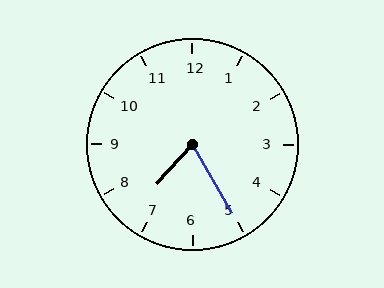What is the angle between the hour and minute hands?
Approximately 72 degrees.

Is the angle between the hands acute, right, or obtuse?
It is acute.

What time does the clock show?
7:25.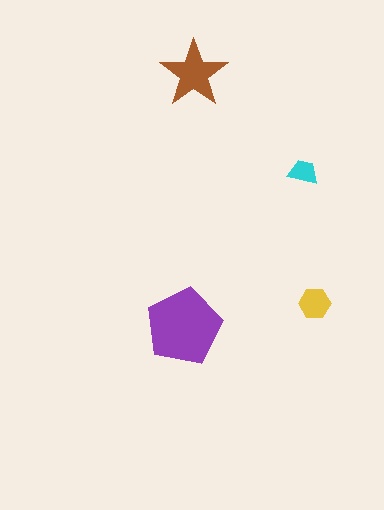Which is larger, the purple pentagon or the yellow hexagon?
The purple pentagon.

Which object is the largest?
The purple pentagon.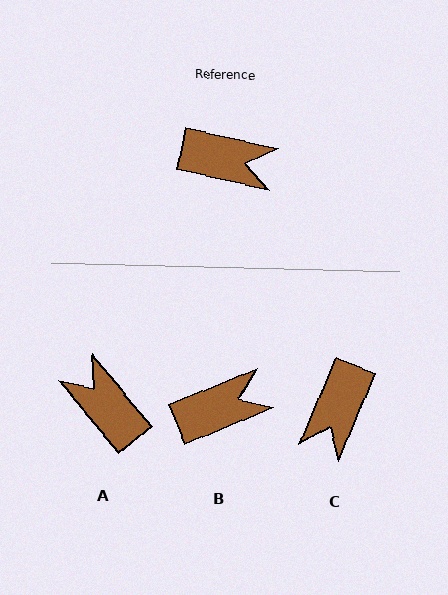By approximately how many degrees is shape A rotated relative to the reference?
Approximately 142 degrees counter-clockwise.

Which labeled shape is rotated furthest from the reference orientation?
A, about 142 degrees away.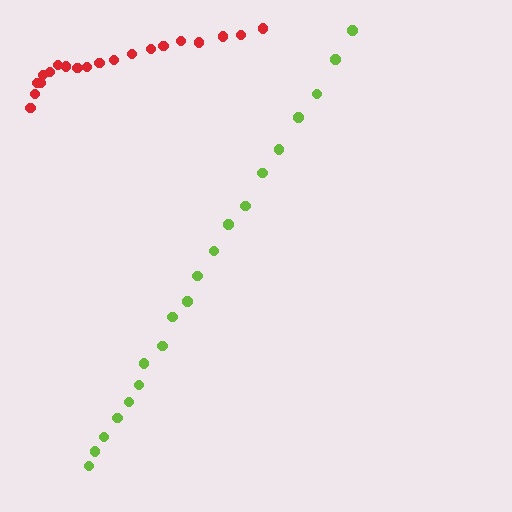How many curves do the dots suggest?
There are 2 distinct paths.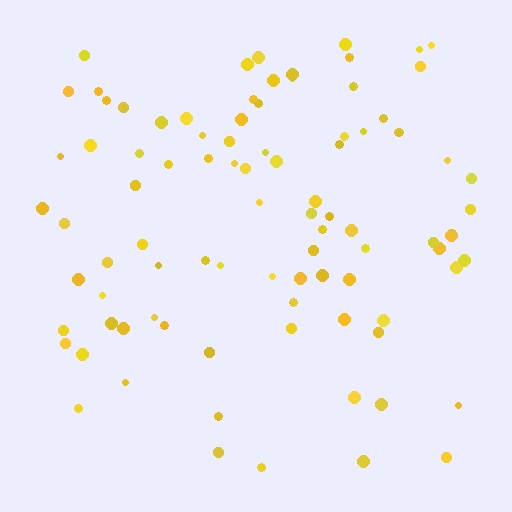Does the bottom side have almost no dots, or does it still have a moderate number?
Still a moderate number, just noticeably fewer than the top.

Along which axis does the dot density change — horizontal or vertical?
Vertical.